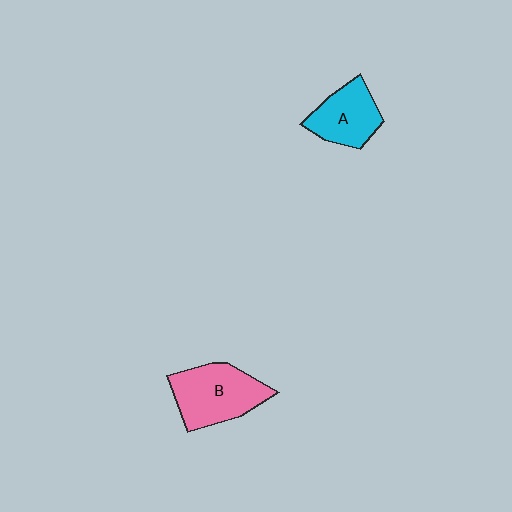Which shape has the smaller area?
Shape A (cyan).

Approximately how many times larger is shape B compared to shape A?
Approximately 1.4 times.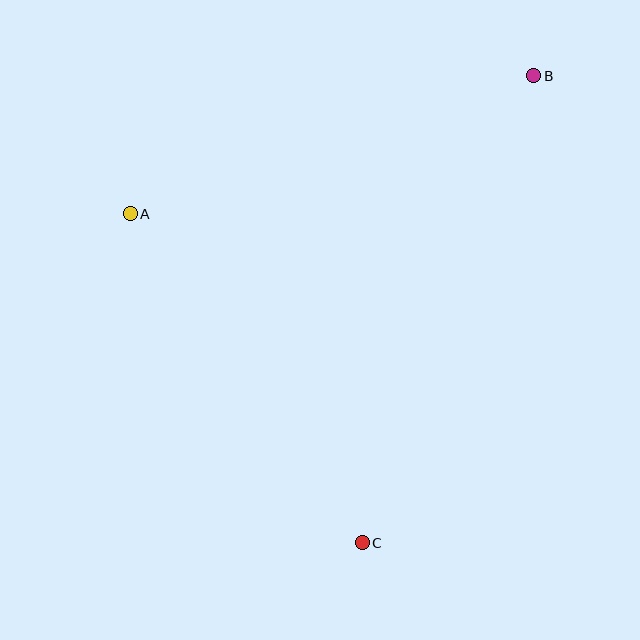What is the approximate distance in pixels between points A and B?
The distance between A and B is approximately 427 pixels.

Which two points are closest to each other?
Points A and C are closest to each other.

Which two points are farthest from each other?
Points B and C are farthest from each other.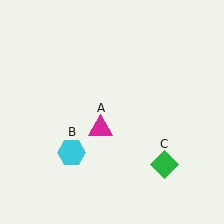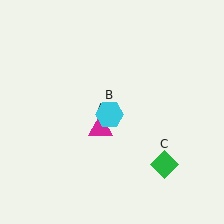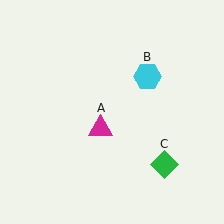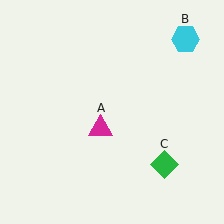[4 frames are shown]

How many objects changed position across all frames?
1 object changed position: cyan hexagon (object B).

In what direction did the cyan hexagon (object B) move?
The cyan hexagon (object B) moved up and to the right.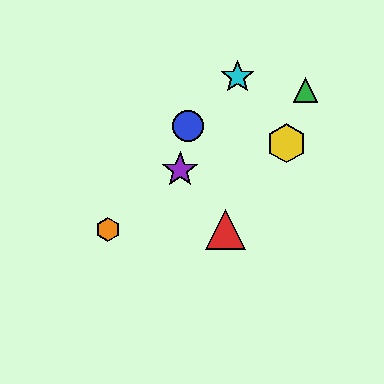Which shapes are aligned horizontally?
The red triangle, the orange hexagon are aligned horizontally.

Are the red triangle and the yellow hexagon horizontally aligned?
No, the red triangle is at y≈230 and the yellow hexagon is at y≈143.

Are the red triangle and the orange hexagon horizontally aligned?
Yes, both are at y≈230.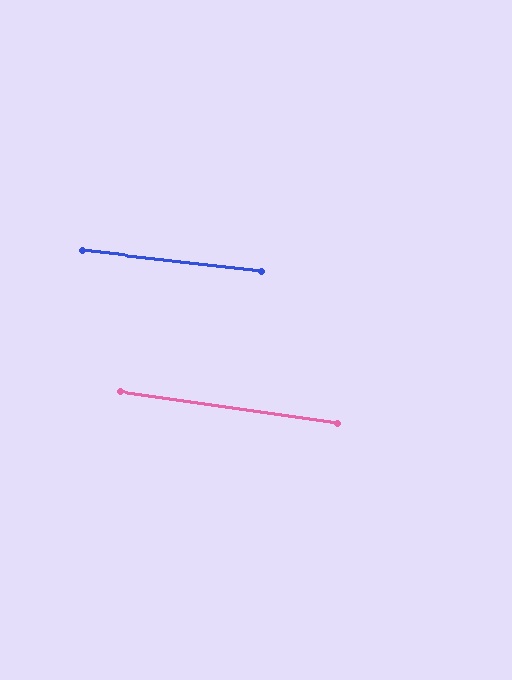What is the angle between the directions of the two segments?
Approximately 2 degrees.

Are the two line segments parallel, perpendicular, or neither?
Parallel — their directions differ by only 1.5°.